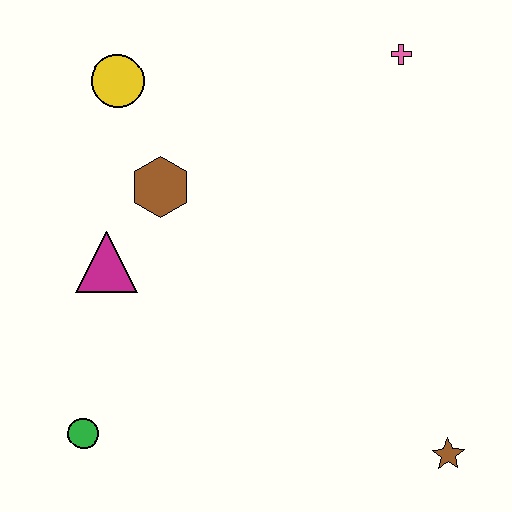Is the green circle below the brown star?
No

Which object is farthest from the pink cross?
The green circle is farthest from the pink cross.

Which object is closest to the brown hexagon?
The magenta triangle is closest to the brown hexagon.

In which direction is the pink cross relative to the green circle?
The pink cross is above the green circle.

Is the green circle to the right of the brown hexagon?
No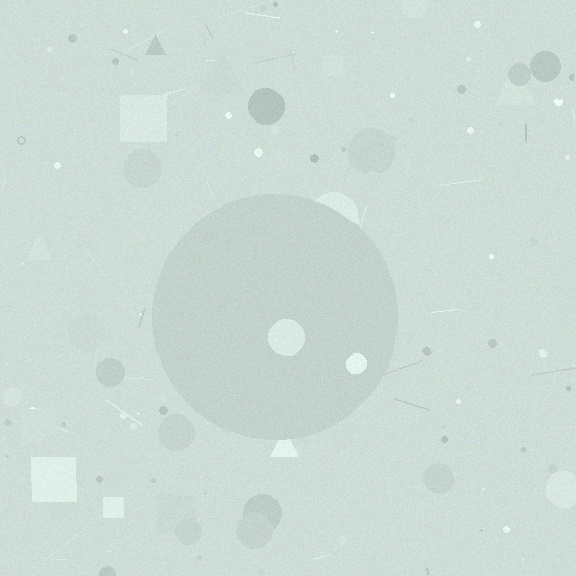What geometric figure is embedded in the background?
A circle is embedded in the background.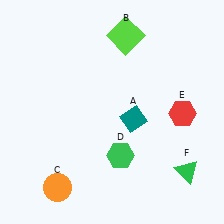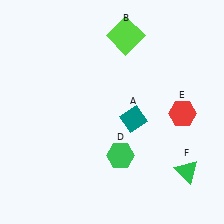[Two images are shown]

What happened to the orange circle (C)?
The orange circle (C) was removed in Image 2. It was in the bottom-left area of Image 1.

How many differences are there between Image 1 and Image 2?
There is 1 difference between the two images.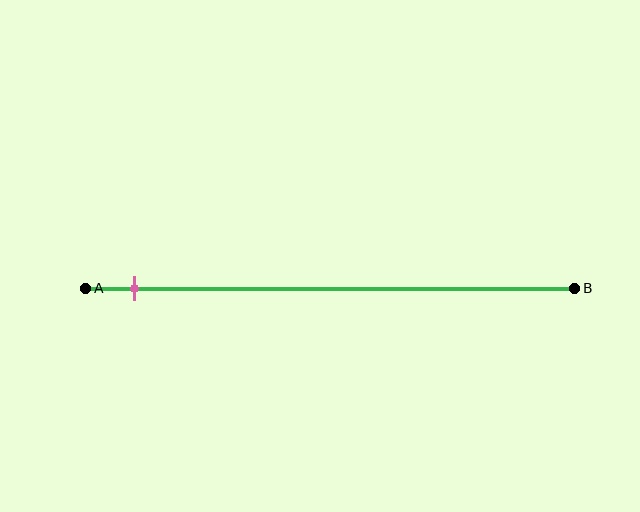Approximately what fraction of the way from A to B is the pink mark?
The pink mark is approximately 10% of the way from A to B.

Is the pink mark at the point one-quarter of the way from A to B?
No, the mark is at about 10% from A, not at the 25% one-quarter point.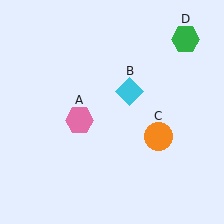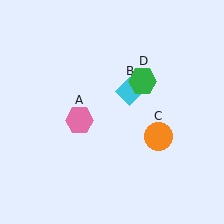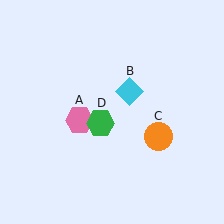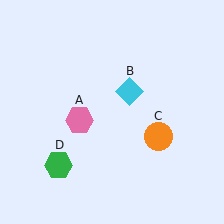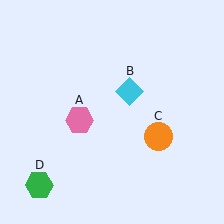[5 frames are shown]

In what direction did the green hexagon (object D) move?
The green hexagon (object D) moved down and to the left.